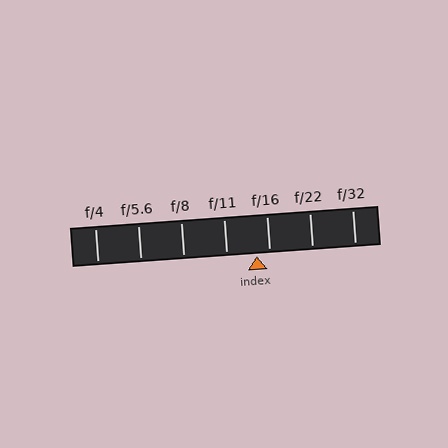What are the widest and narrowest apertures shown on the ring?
The widest aperture shown is f/4 and the narrowest is f/32.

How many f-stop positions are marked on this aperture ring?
There are 7 f-stop positions marked.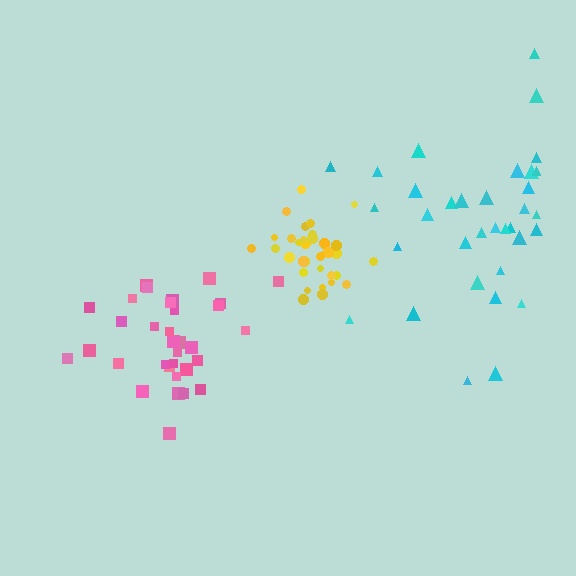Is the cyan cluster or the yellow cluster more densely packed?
Yellow.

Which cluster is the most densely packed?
Yellow.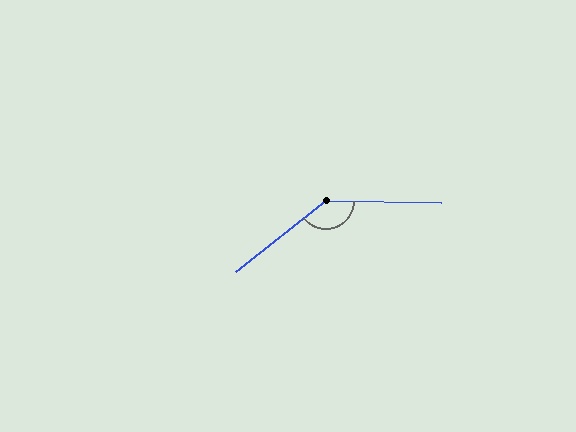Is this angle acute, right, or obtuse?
It is obtuse.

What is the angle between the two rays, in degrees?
Approximately 141 degrees.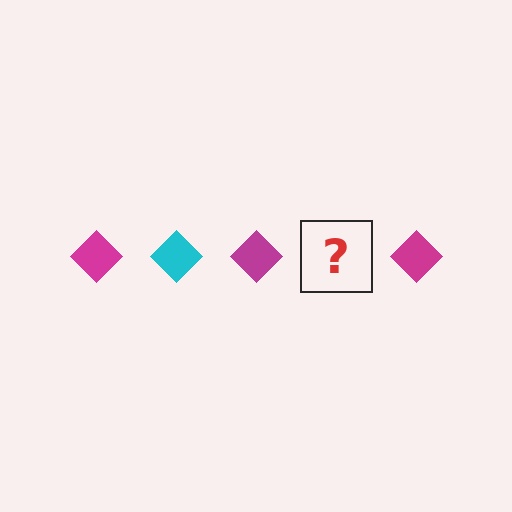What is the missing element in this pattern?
The missing element is a cyan diamond.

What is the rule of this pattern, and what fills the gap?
The rule is that the pattern cycles through magenta, cyan diamonds. The gap should be filled with a cyan diamond.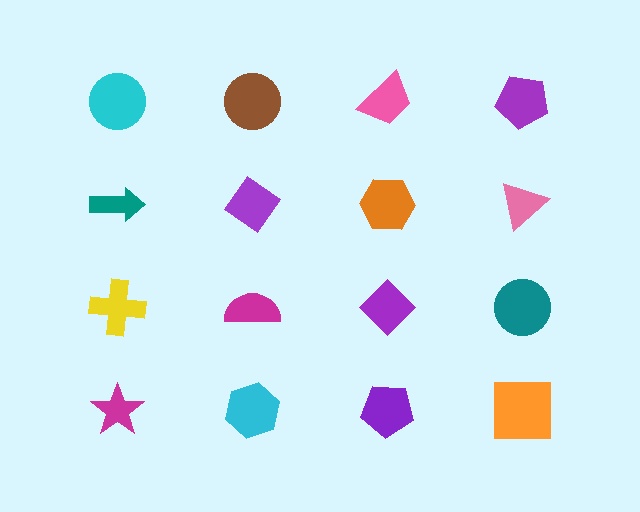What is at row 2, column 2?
A purple diamond.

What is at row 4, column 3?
A purple pentagon.